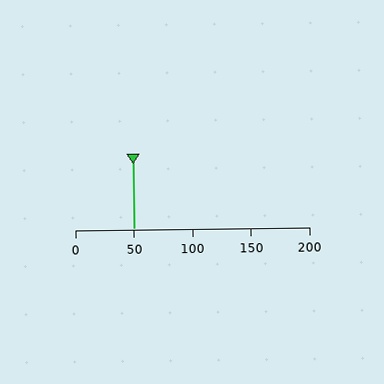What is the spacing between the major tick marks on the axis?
The major ticks are spaced 50 apart.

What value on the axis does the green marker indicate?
The marker indicates approximately 50.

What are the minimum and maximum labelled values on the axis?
The axis runs from 0 to 200.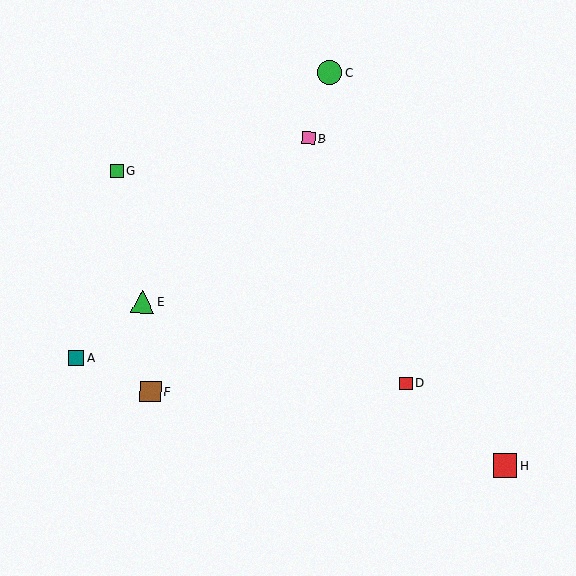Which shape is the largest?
The red square (labeled H) is the largest.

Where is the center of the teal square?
The center of the teal square is at (76, 358).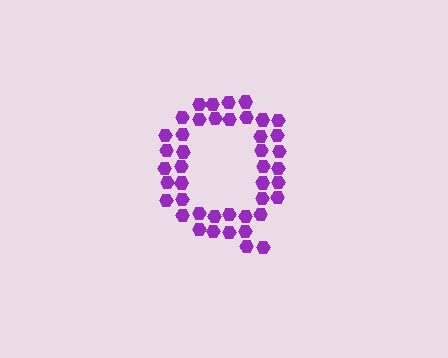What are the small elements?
The small elements are hexagons.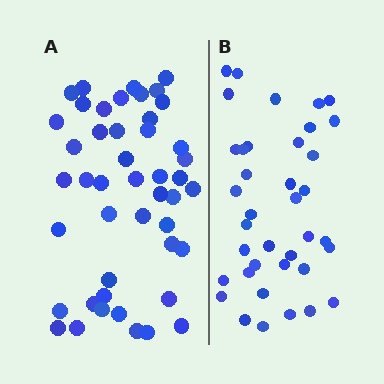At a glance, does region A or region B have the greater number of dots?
Region A (the left region) has more dots.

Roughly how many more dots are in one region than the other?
Region A has roughly 8 or so more dots than region B.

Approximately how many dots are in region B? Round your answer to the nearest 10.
About 40 dots. (The exact count is 38, which rounds to 40.)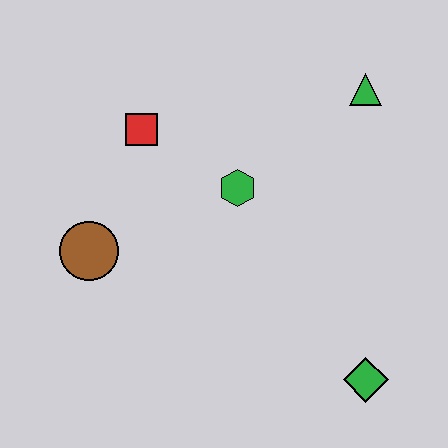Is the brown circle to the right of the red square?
No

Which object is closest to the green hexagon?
The red square is closest to the green hexagon.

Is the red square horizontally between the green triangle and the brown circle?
Yes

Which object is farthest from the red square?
The green diamond is farthest from the red square.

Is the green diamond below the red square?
Yes